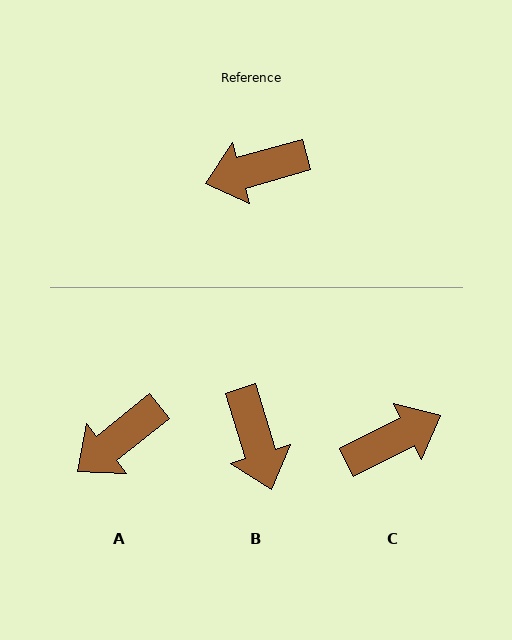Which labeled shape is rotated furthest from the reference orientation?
C, about 169 degrees away.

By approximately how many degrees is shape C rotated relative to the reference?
Approximately 169 degrees clockwise.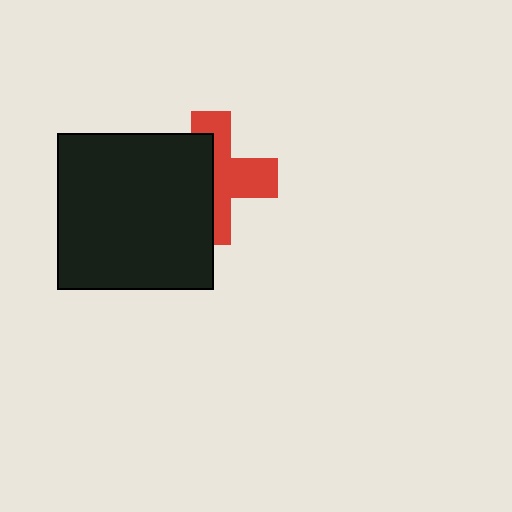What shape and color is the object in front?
The object in front is a black square.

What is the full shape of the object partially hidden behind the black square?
The partially hidden object is a red cross.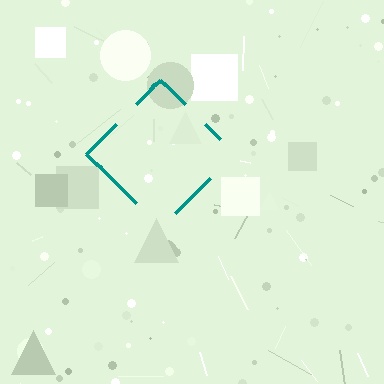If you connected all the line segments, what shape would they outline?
They would outline a diamond.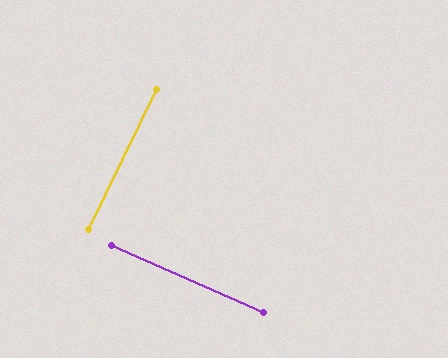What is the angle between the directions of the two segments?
Approximately 88 degrees.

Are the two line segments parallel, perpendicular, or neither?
Perpendicular — they meet at approximately 88°.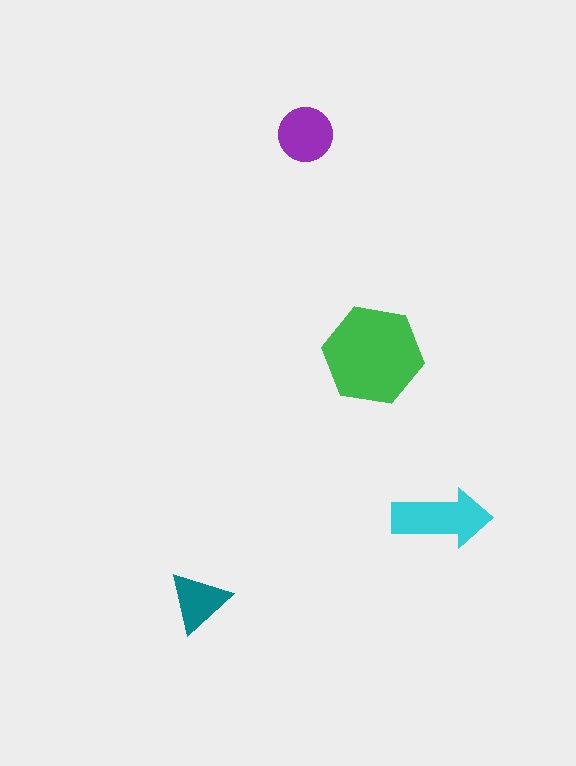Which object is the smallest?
The teal triangle.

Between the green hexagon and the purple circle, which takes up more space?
The green hexagon.